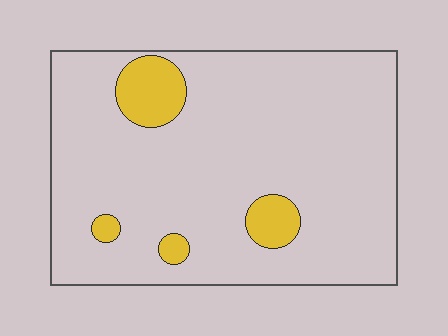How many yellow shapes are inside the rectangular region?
4.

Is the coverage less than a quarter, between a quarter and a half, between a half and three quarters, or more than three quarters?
Less than a quarter.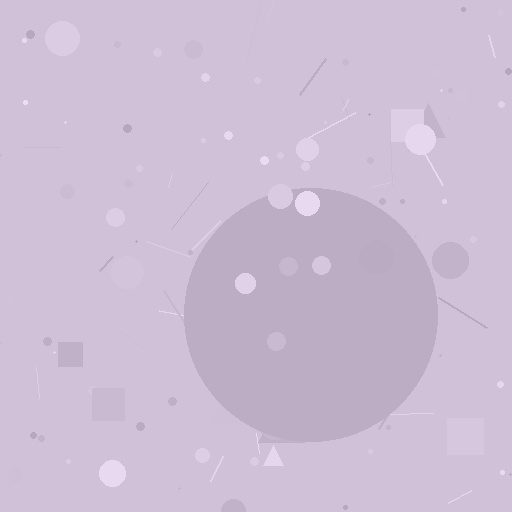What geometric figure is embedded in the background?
A circle is embedded in the background.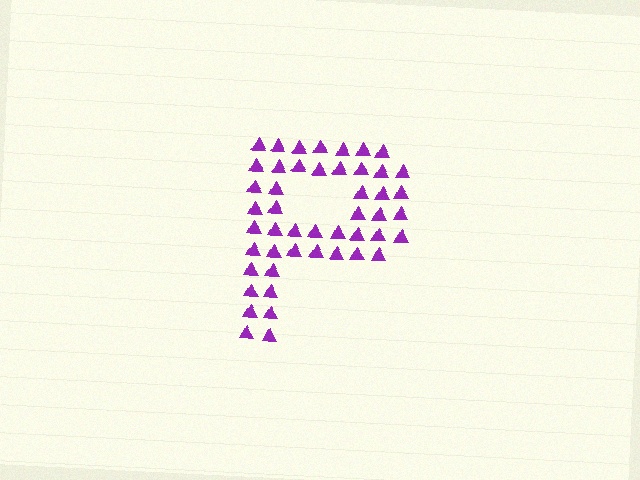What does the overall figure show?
The overall figure shows the letter P.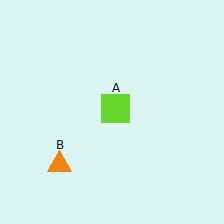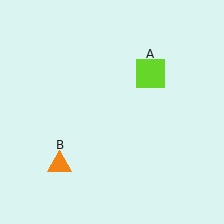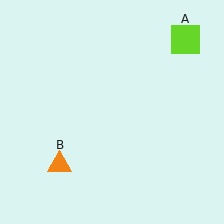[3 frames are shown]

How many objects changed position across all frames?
1 object changed position: lime square (object A).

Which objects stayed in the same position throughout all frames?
Orange triangle (object B) remained stationary.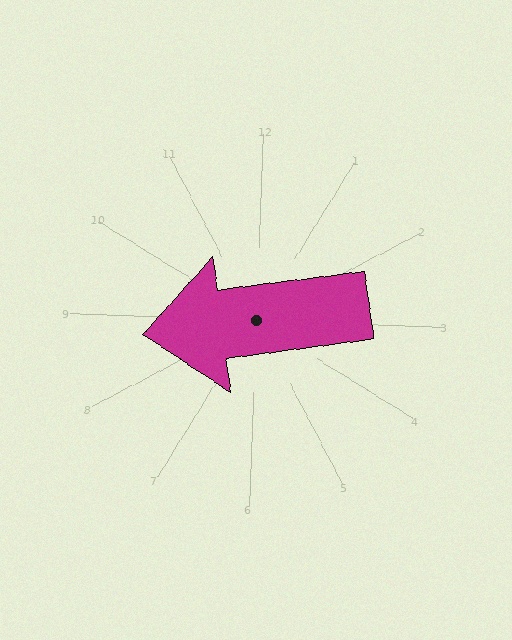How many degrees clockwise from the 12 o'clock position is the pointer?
Approximately 260 degrees.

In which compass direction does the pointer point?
West.